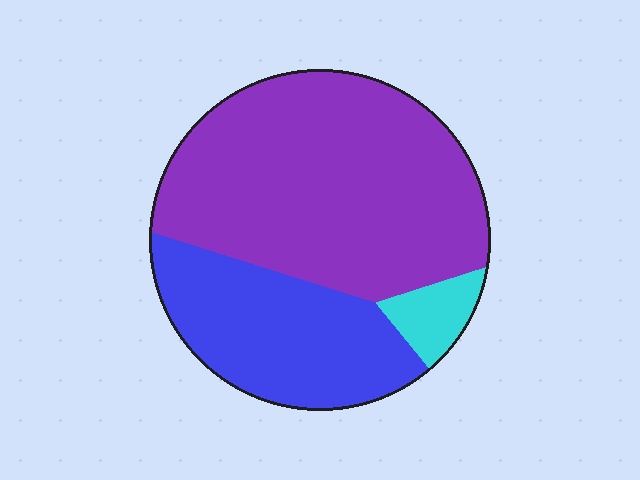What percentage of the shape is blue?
Blue takes up about one third (1/3) of the shape.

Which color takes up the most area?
Purple, at roughly 60%.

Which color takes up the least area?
Cyan, at roughly 5%.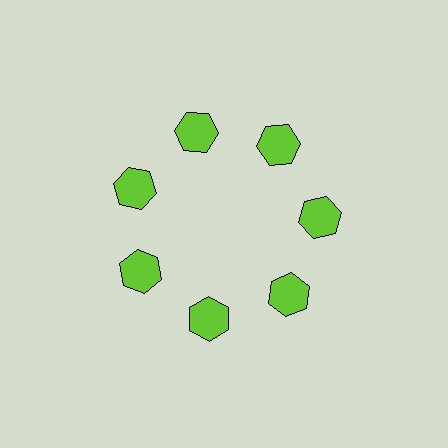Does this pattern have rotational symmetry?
Yes, this pattern has 7-fold rotational symmetry. It looks the same after rotating 51 degrees around the center.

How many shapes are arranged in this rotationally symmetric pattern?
There are 7 shapes, arranged in 7 groups of 1.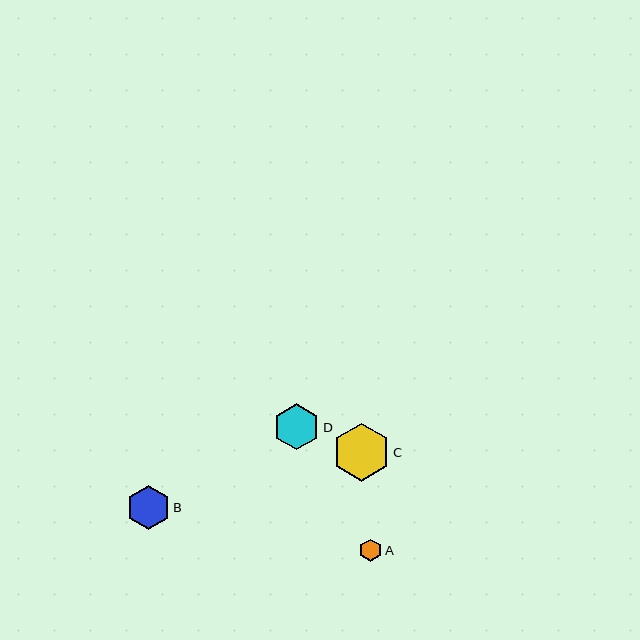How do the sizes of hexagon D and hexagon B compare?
Hexagon D and hexagon B are approximately the same size.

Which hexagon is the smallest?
Hexagon A is the smallest with a size of approximately 22 pixels.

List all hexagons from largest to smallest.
From largest to smallest: C, D, B, A.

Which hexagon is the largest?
Hexagon C is the largest with a size of approximately 58 pixels.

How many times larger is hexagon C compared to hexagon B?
Hexagon C is approximately 1.3 times the size of hexagon B.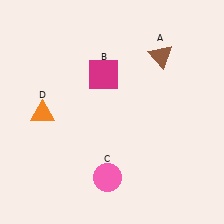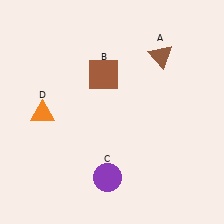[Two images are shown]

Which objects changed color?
B changed from magenta to brown. C changed from pink to purple.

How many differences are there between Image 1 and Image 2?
There are 2 differences between the two images.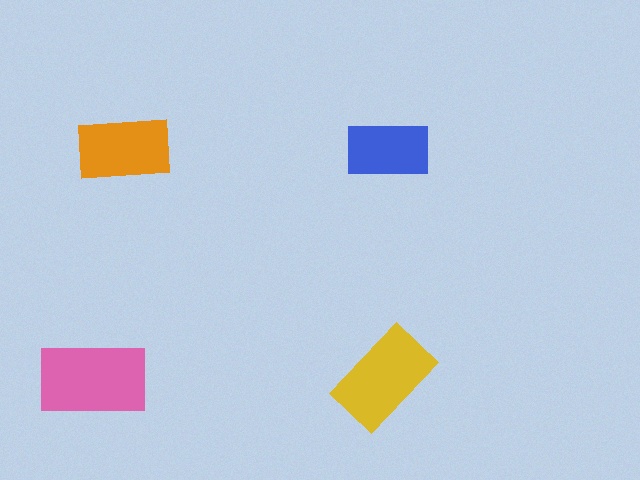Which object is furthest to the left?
The pink rectangle is leftmost.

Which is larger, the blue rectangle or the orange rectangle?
The orange one.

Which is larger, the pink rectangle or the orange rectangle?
The pink one.